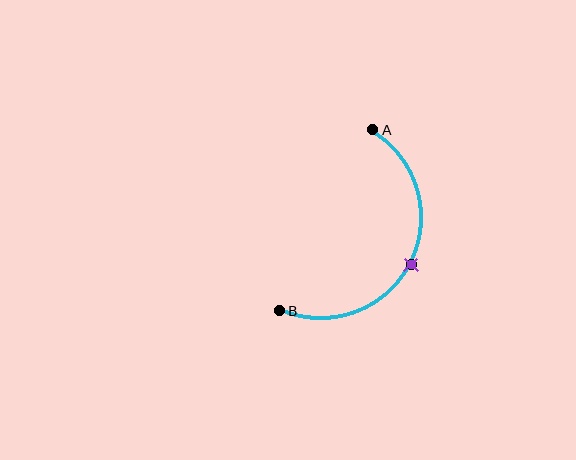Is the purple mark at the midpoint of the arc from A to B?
Yes. The purple mark lies on the arc at equal arc-length from both A and B — it is the arc midpoint.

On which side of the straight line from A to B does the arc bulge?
The arc bulges to the right of the straight line connecting A and B.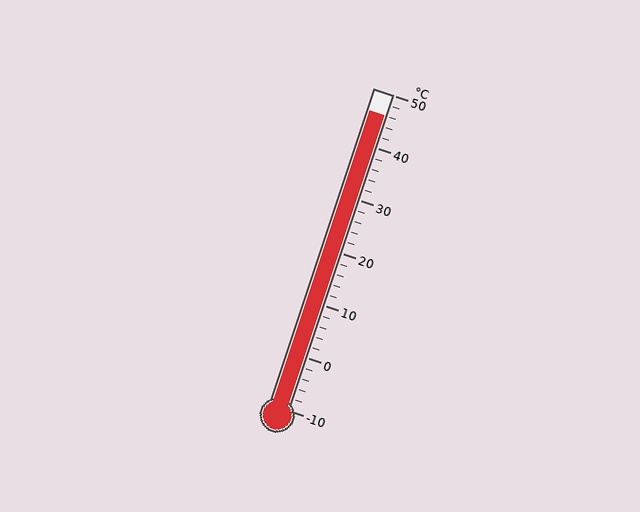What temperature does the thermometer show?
The thermometer shows approximately 46°C.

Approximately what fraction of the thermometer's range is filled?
The thermometer is filled to approximately 95% of its range.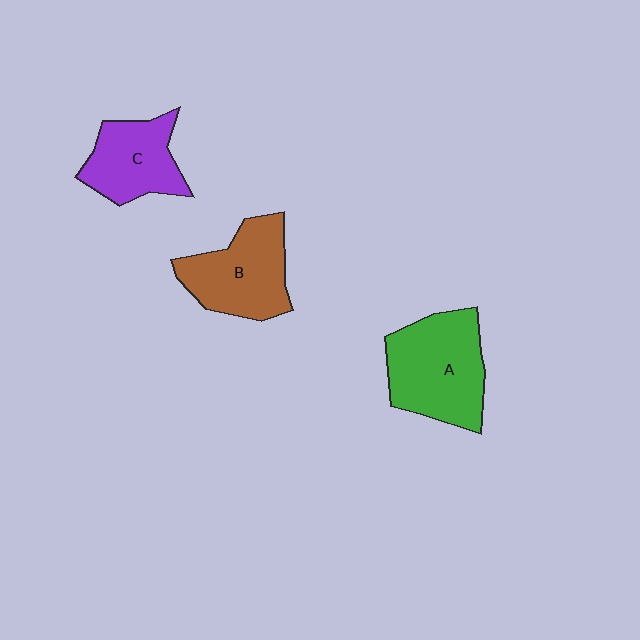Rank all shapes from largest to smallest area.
From largest to smallest: A (green), B (brown), C (purple).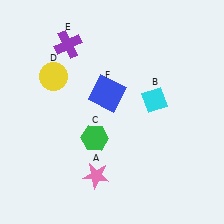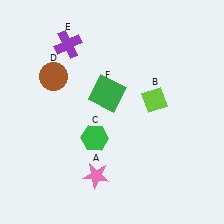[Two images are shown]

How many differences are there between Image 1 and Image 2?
There are 3 differences between the two images.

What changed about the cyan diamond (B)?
In Image 1, B is cyan. In Image 2, it changed to lime.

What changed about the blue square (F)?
In Image 1, F is blue. In Image 2, it changed to green.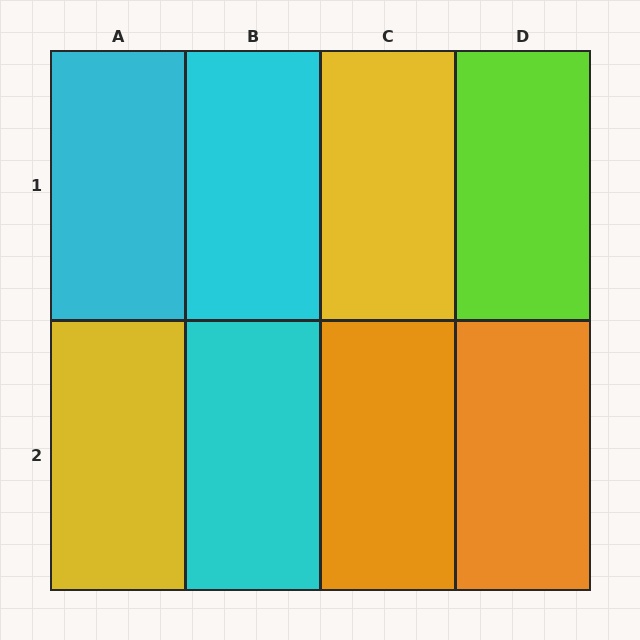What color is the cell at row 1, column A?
Cyan.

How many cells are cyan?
3 cells are cyan.